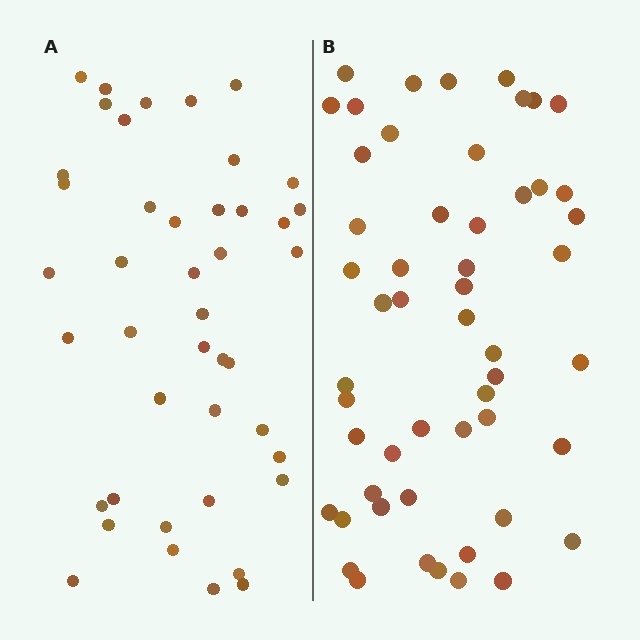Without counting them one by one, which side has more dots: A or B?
Region B (the right region) has more dots.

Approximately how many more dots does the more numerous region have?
Region B has roughly 10 or so more dots than region A.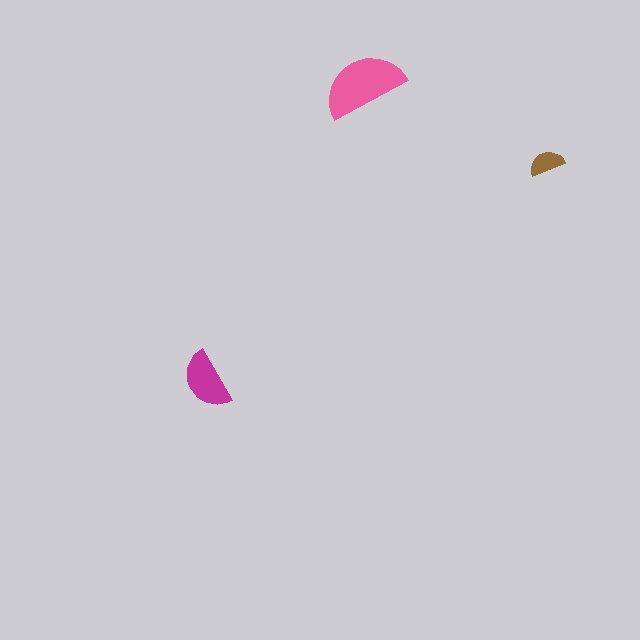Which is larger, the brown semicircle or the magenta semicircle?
The magenta one.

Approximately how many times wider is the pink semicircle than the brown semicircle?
About 2.5 times wider.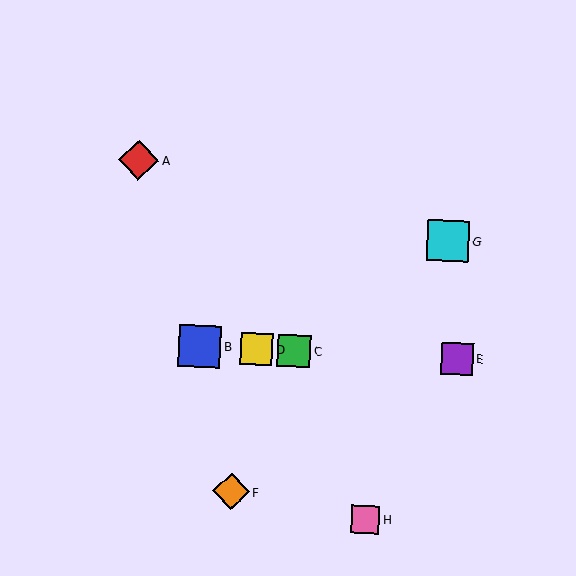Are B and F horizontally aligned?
No, B is at y≈346 and F is at y≈491.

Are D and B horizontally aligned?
Yes, both are at y≈349.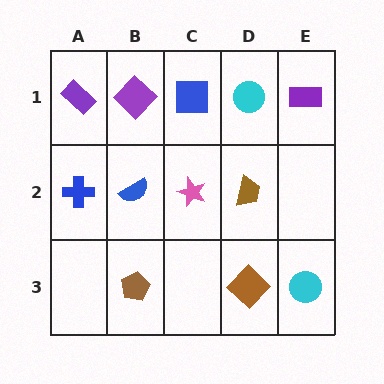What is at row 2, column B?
A blue semicircle.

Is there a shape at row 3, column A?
No, that cell is empty.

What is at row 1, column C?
A blue square.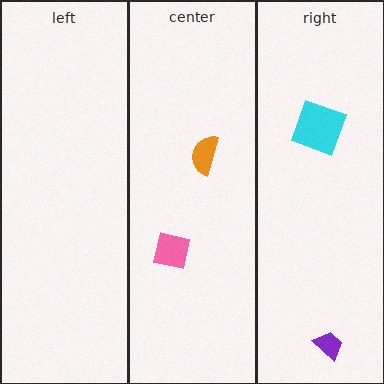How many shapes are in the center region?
2.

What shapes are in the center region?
The pink square, the orange semicircle.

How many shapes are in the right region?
2.